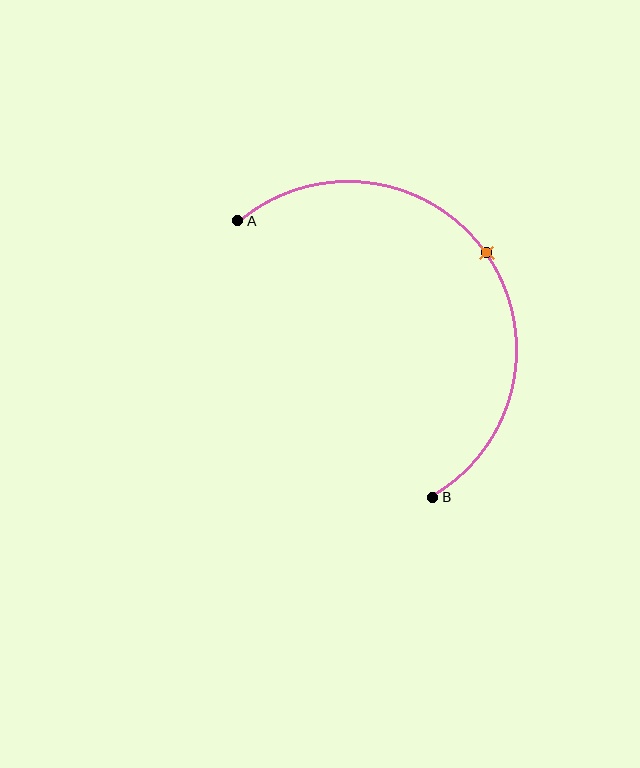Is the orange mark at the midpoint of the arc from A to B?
Yes. The orange mark lies on the arc at equal arc-length from both A and B — it is the arc midpoint.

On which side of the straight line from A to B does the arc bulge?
The arc bulges above and to the right of the straight line connecting A and B.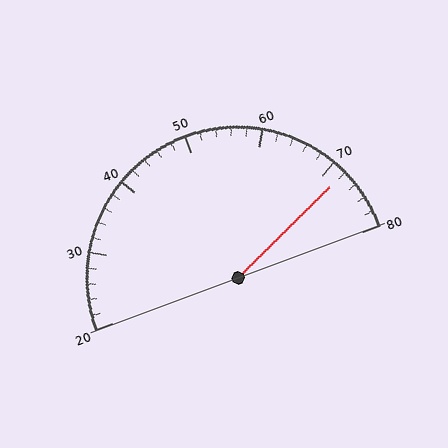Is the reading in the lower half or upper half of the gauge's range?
The reading is in the upper half of the range (20 to 80).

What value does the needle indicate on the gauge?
The needle indicates approximately 72.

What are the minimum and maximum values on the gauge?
The gauge ranges from 20 to 80.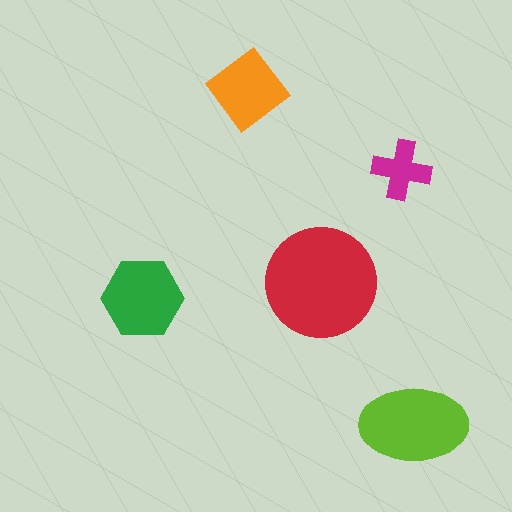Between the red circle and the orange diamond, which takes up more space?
The red circle.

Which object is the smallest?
The magenta cross.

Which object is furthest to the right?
The lime ellipse is rightmost.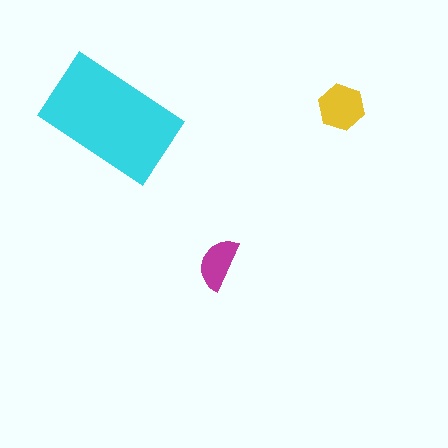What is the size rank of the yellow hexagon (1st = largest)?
2nd.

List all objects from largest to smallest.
The cyan rectangle, the yellow hexagon, the magenta semicircle.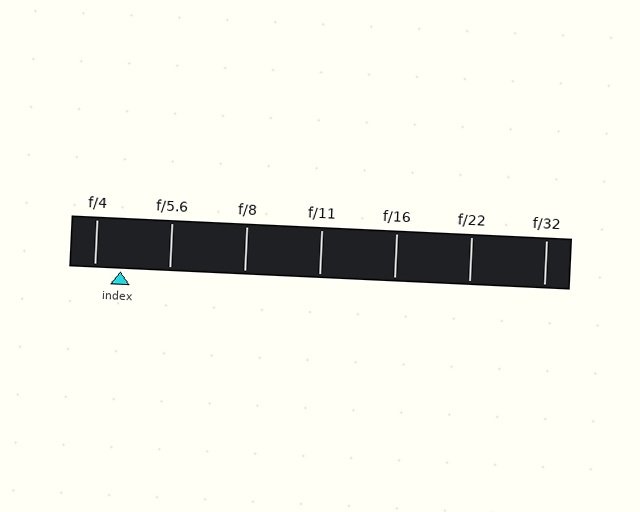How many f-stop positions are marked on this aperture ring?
There are 7 f-stop positions marked.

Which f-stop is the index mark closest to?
The index mark is closest to f/4.